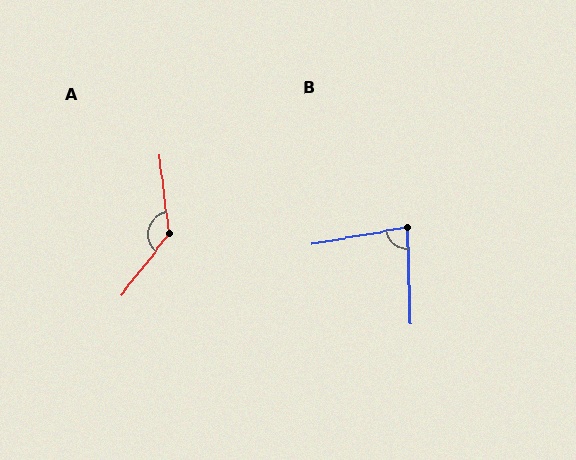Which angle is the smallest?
B, at approximately 82 degrees.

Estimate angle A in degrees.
Approximately 135 degrees.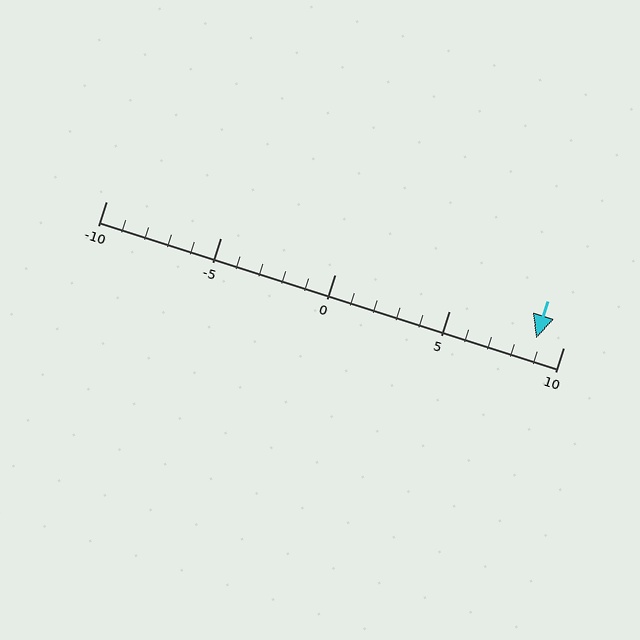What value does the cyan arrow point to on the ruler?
The cyan arrow points to approximately 9.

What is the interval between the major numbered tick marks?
The major tick marks are spaced 5 units apart.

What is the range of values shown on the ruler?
The ruler shows values from -10 to 10.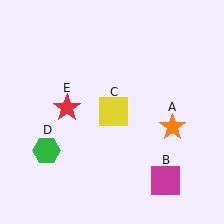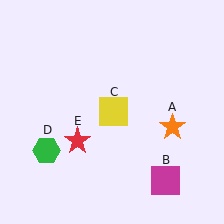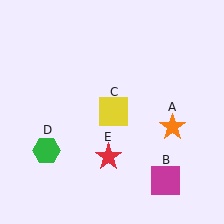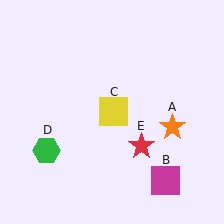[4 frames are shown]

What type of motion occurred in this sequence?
The red star (object E) rotated counterclockwise around the center of the scene.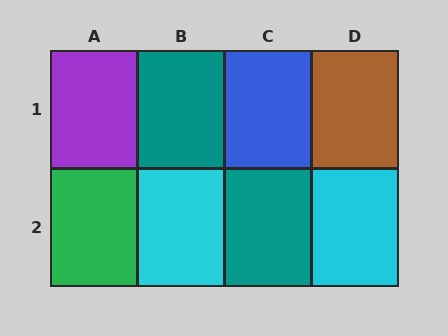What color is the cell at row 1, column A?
Purple.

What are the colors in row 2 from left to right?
Green, cyan, teal, cyan.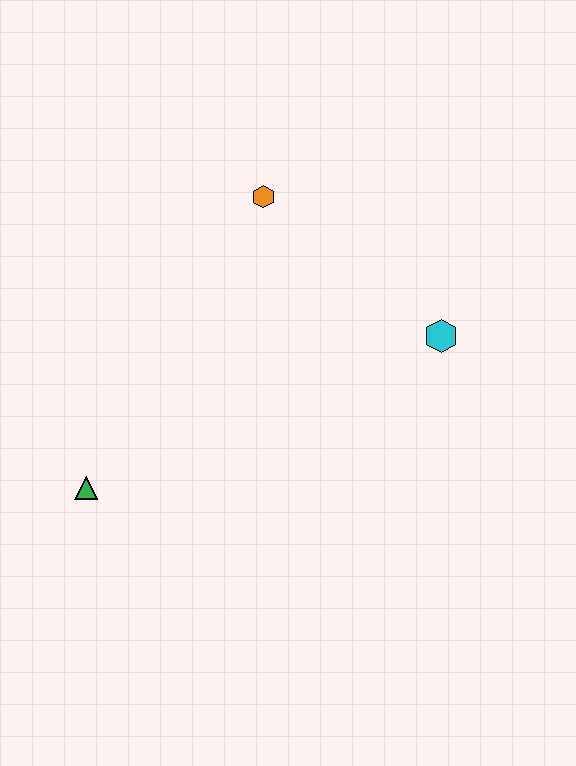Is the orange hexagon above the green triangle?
Yes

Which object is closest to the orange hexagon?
The cyan hexagon is closest to the orange hexagon.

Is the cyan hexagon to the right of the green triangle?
Yes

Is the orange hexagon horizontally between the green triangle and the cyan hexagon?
Yes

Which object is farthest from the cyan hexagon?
The green triangle is farthest from the cyan hexagon.